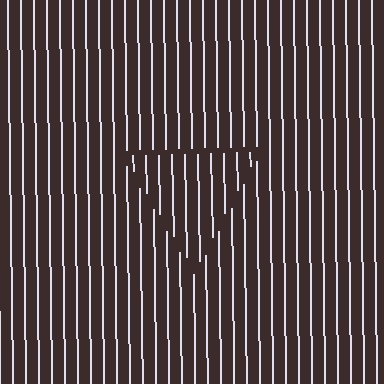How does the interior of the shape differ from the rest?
The interior of the shape contains the same grating, shifted by half a period — the contour is defined by the phase discontinuity where line-ends from the inner and outer gratings abut.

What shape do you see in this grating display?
An illusory triangle. The interior of the shape contains the same grating, shifted by half a period — the contour is defined by the phase discontinuity where line-ends from the inner and outer gratings abut.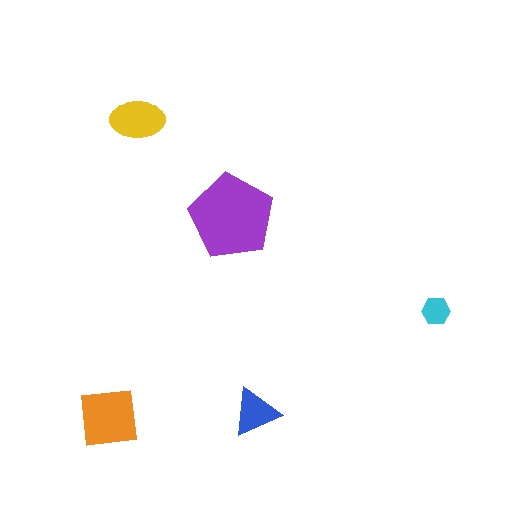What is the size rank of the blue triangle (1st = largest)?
4th.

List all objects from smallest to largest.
The cyan hexagon, the blue triangle, the yellow ellipse, the orange square, the purple pentagon.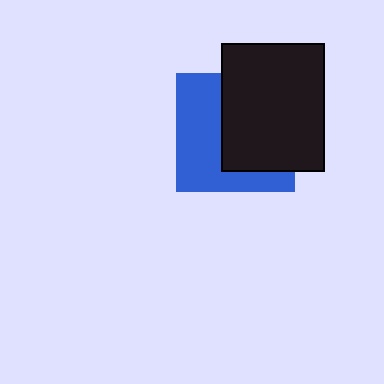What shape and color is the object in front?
The object in front is a black rectangle.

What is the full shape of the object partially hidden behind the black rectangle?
The partially hidden object is a blue square.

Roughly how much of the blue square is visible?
About half of it is visible (roughly 49%).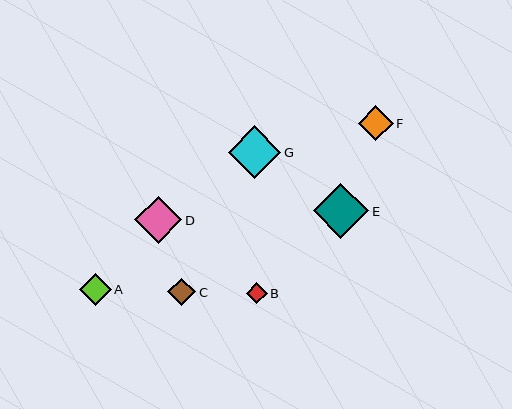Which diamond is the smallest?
Diamond B is the smallest with a size of approximately 21 pixels.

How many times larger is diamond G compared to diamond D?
Diamond G is approximately 1.1 times the size of diamond D.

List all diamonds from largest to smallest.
From largest to smallest: E, G, D, F, A, C, B.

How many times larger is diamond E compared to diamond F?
Diamond E is approximately 1.6 times the size of diamond F.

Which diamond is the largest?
Diamond E is the largest with a size of approximately 55 pixels.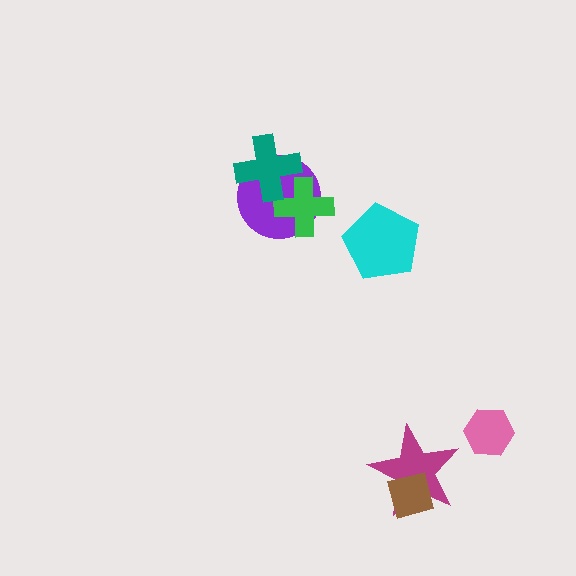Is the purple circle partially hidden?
Yes, it is partially covered by another shape.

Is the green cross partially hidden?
Yes, it is partially covered by another shape.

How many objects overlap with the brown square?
1 object overlaps with the brown square.